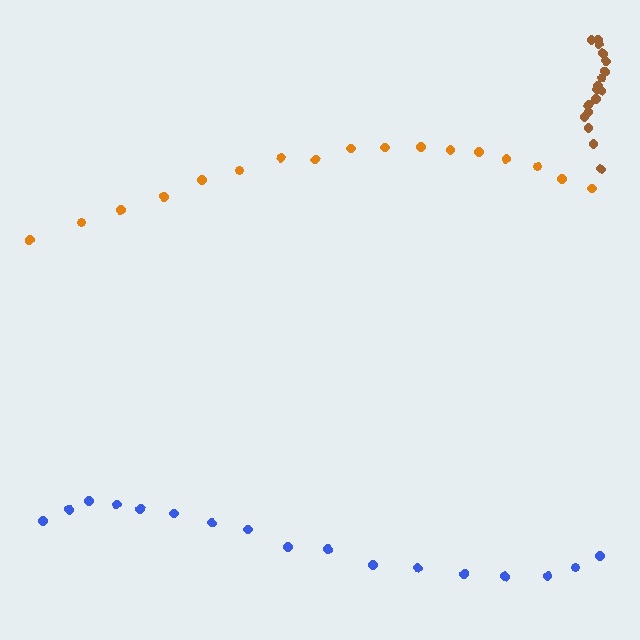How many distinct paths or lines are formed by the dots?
There are 3 distinct paths.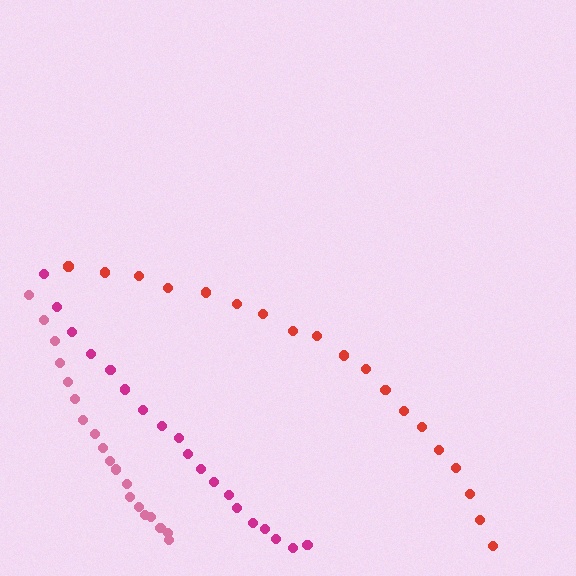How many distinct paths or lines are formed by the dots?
There are 3 distinct paths.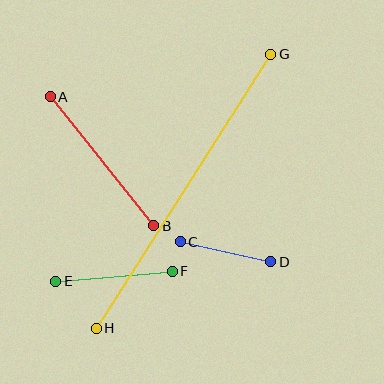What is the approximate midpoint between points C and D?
The midpoint is at approximately (225, 252) pixels.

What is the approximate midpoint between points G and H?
The midpoint is at approximately (183, 191) pixels.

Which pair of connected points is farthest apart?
Points G and H are farthest apart.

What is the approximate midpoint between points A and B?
The midpoint is at approximately (102, 161) pixels.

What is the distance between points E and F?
The distance is approximately 117 pixels.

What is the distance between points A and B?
The distance is approximately 165 pixels.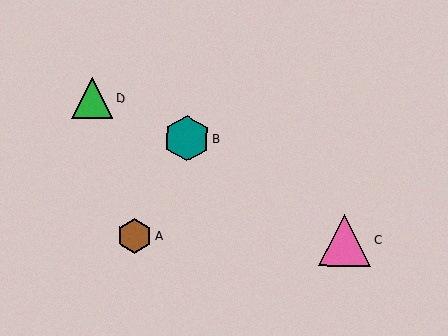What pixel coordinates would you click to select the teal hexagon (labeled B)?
Click at (187, 139) to select the teal hexagon B.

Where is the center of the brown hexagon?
The center of the brown hexagon is at (135, 236).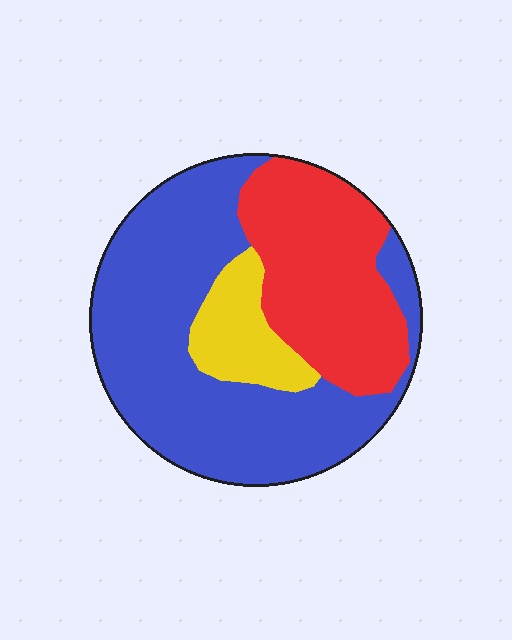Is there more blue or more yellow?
Blue.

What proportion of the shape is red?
Red covers 31% of the shape.